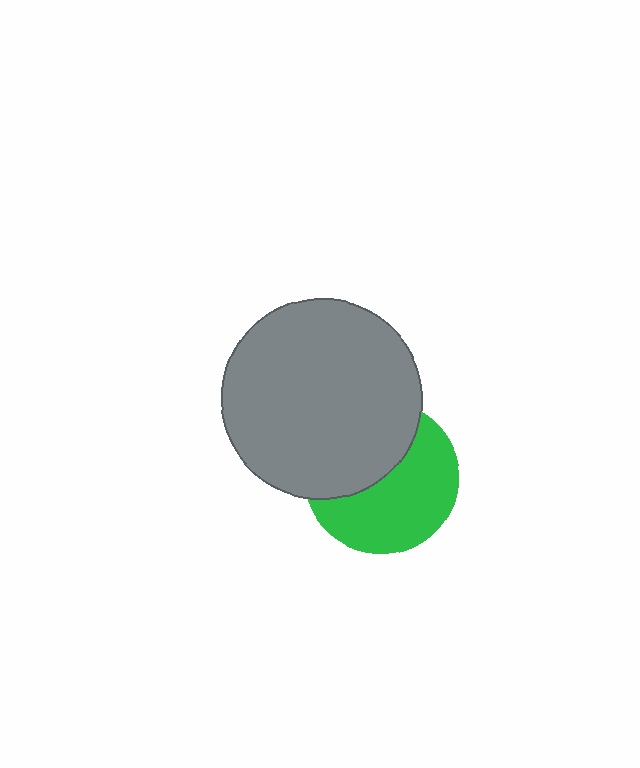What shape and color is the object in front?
The object in front is a gray circle.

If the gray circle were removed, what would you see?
You would see the complete green circle.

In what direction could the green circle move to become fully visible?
The green circle could move down. That would shift it out from behind the gray circle entirely.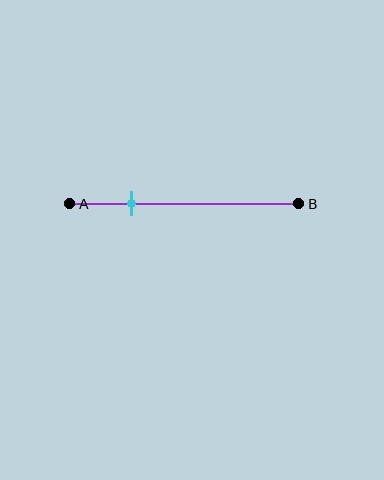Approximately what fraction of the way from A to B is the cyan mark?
The cyan mark is approximately 25% of the way from A to B.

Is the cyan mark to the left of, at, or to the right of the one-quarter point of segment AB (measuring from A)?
The cyan mark is approximately at the one-quarter point of segment AB.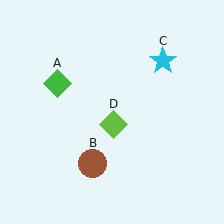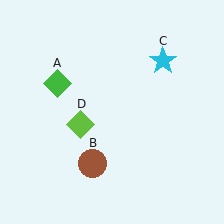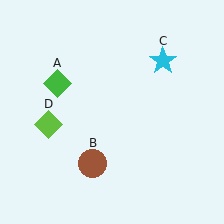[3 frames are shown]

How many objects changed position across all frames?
1 object changed position: lime diamond (object D).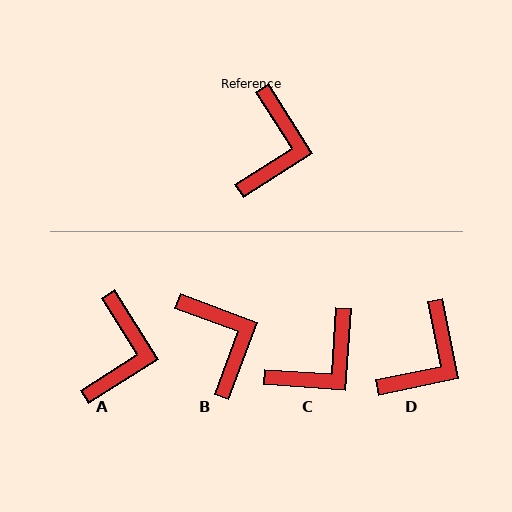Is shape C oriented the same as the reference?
No, it is off by about 36 degrees.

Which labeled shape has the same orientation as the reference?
A.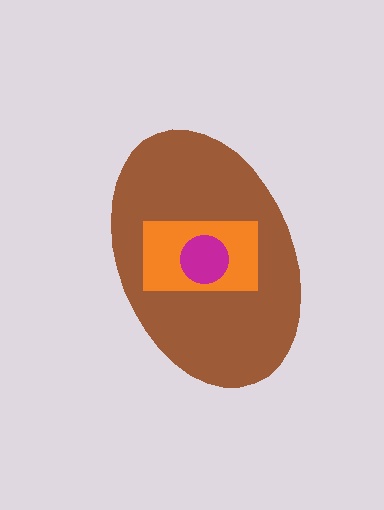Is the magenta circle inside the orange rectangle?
Yes.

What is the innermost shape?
The magenta circle.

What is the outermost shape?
The brown ellipse.